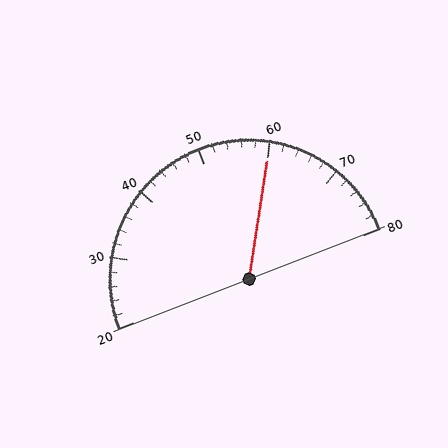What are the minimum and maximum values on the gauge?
The gauge ranges from 20 to 80.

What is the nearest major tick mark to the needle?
The nearest major tick mark is 60.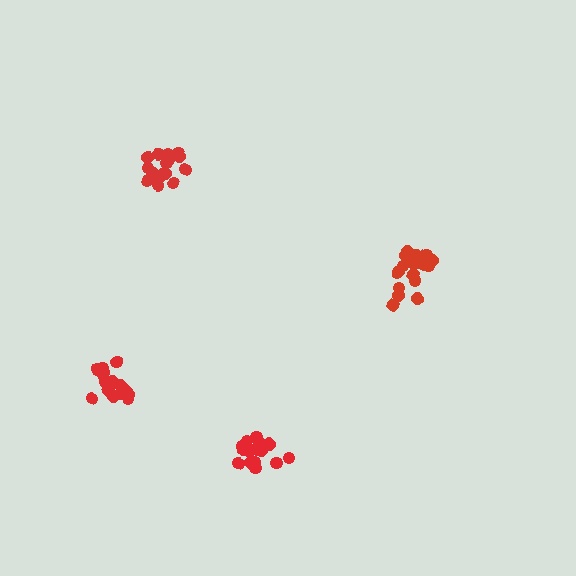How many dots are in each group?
Group 1: 17 dots, Group 2: 17 dots, Group 3: 19 dots, Group 4: 19 dots (72 total).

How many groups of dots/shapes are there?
There are 4 groups.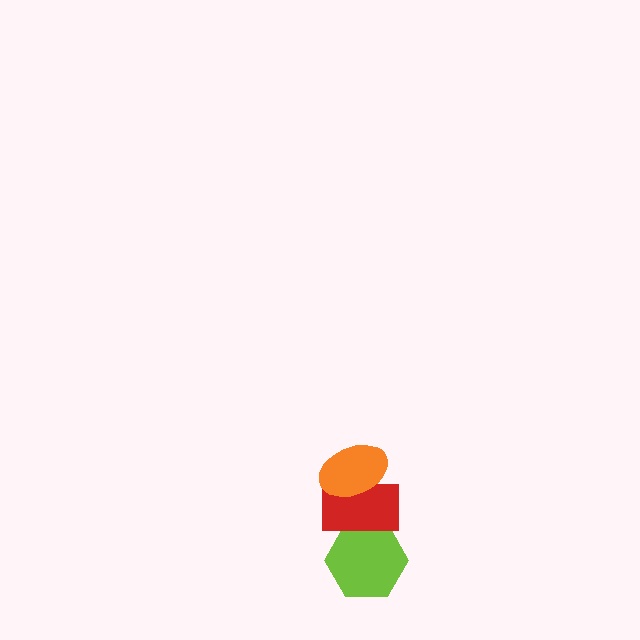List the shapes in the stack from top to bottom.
From top to bottom: the orange ellipse, the red rectangle, the lime hexagon.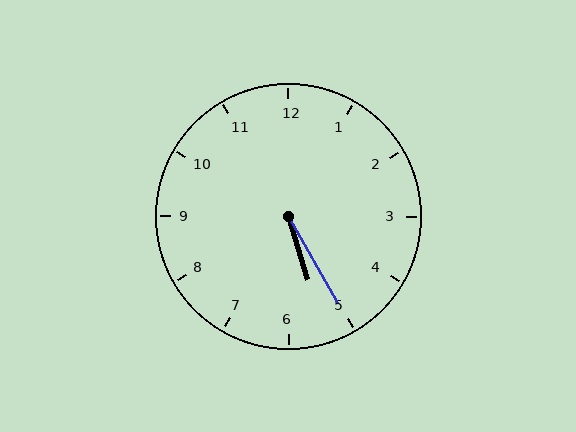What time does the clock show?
5:25.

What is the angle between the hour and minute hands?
Approximately 12 degrees.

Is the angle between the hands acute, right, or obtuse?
It is acute.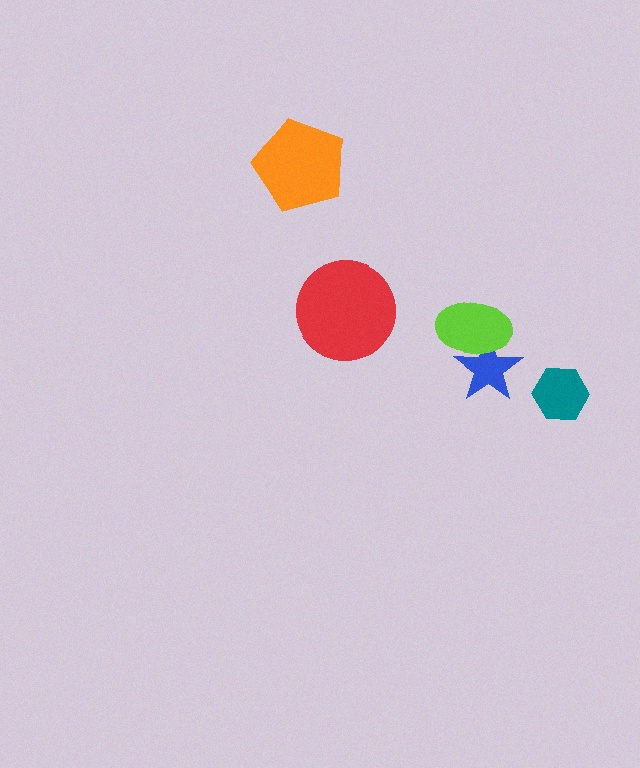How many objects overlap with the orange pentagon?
0 objects overlap with the orange pentagon.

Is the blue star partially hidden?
Yes, it is partially covered by another shape.